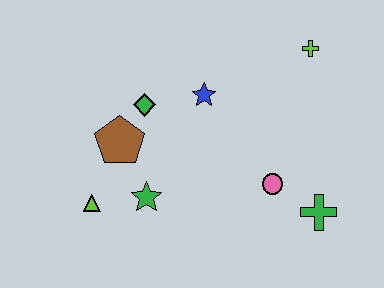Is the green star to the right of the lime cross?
No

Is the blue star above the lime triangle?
Yes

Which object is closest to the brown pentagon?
The green diamond is closest to the brown pentagon.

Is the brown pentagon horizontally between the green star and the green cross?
No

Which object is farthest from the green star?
The lime cross is farthest from the green star.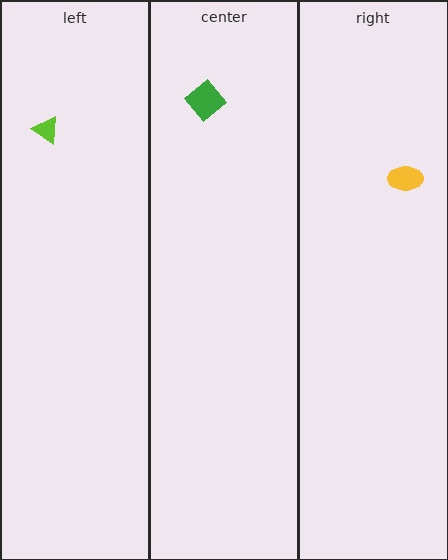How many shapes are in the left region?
1.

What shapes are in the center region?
The green diamond.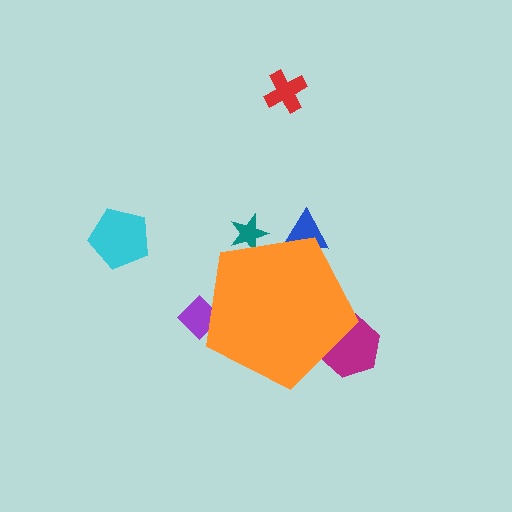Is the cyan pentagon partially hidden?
No, the cyan pentagon is fully visible.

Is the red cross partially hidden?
No, the red cross is fully visible.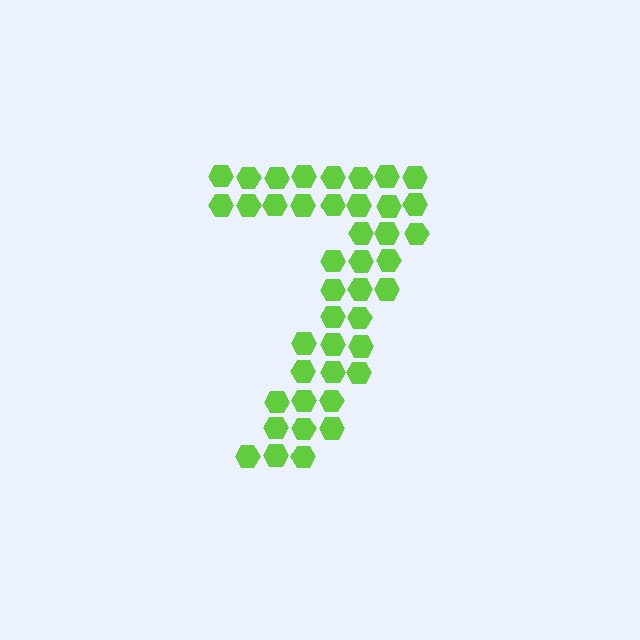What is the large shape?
The large shape is the digit 7.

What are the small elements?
The small elements are hexagons.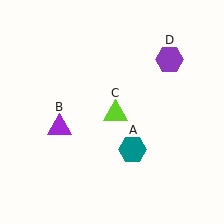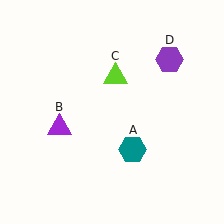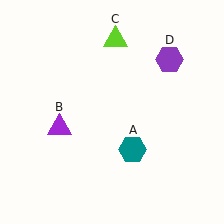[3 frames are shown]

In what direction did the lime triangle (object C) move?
The lime triangle (object C) moved up.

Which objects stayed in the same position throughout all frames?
Teal hexagon (object A) and purple triangle (object B) and purple hexagon (object D) remained stationary.